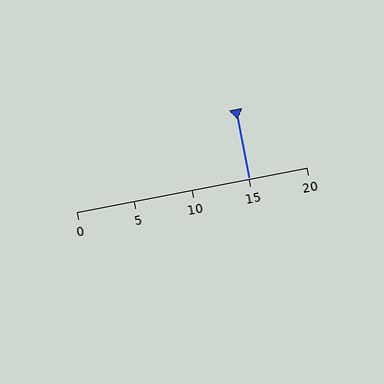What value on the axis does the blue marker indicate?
The marker indicates approximately 15.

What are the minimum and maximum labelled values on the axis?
The axis runs from 0 to 20.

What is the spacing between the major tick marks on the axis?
The major ticks are spaced 5 apart.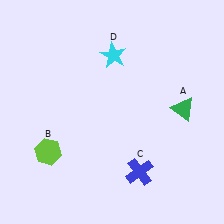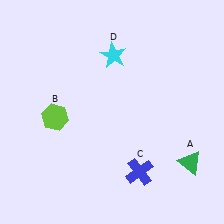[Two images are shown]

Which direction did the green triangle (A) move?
The green triangle (A) moved down.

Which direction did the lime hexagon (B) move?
The lime hexagon (B) moved up.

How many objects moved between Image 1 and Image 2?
2 objects moved between the two images.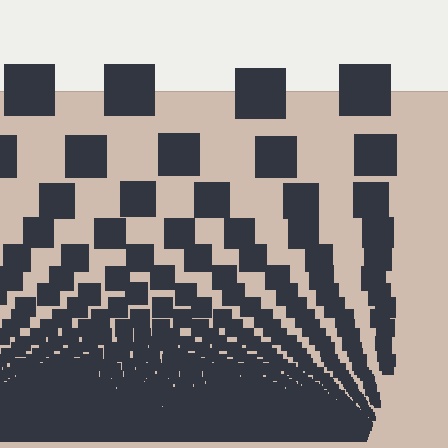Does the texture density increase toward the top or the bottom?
Density increases toward the bottom.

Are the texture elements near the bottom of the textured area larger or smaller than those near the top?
Smaller. The gradient is inverted — elements near the bottom are smaller and denser.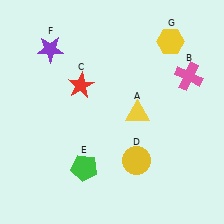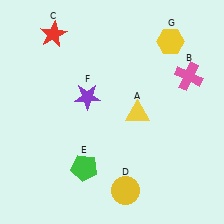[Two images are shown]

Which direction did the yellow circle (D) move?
The yellow circle (D) moved down.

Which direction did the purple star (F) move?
The purple star (F) moved down.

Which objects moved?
The objects that moved are: the red star (C), the yellow circle (D), the purple star (F).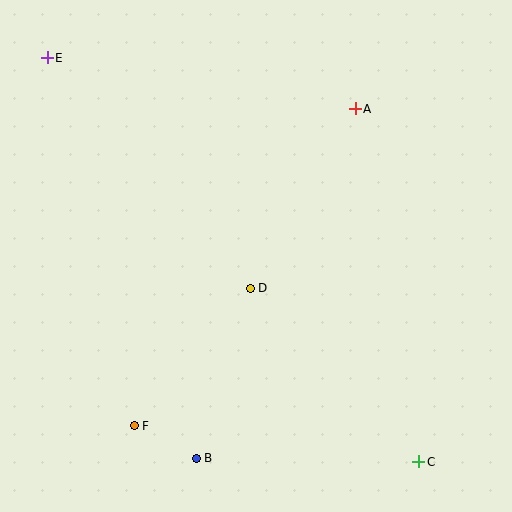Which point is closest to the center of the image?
Point D at (250, 288) is closest to the center.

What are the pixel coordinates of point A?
Point A is at (355, 109).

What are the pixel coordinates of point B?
Point B is at (196, 458).